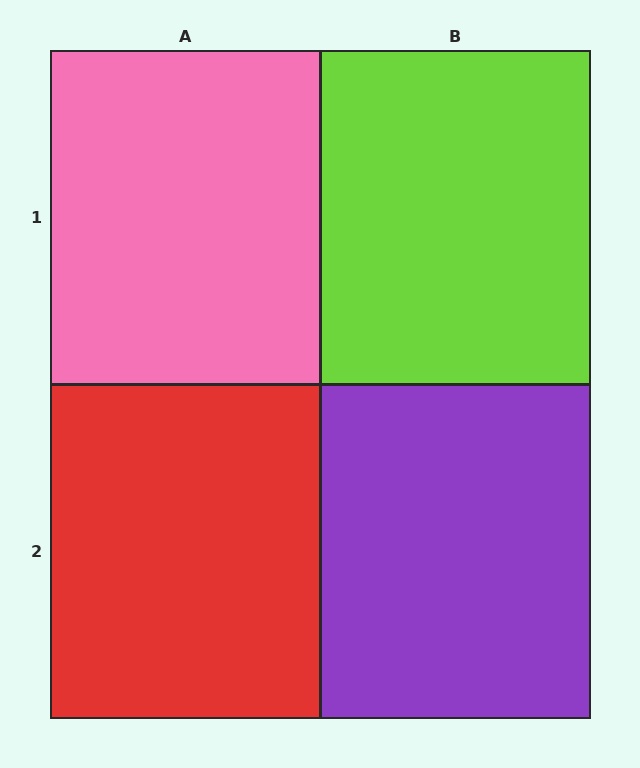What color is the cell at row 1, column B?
Lime.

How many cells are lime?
1 cell is lime.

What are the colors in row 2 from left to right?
Red, purple.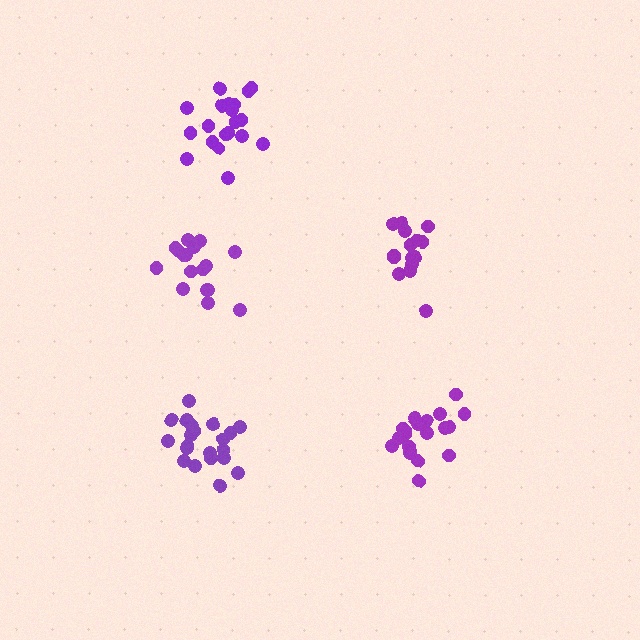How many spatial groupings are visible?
There are 5 spatial groupings.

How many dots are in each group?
Group 1: 15 dots, Group 2: 21 dots, Group 3: 20 dots, Group 4: 21 dots, Group 5: 17 dots (94 total).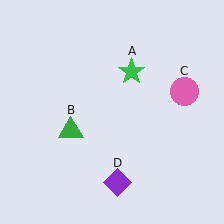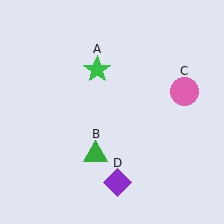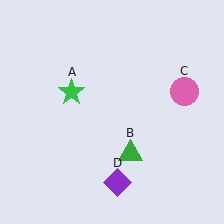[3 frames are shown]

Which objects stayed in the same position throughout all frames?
Pink circle (object C) and purple diamond (object D) remained stationary.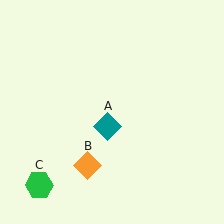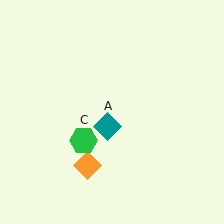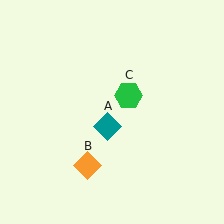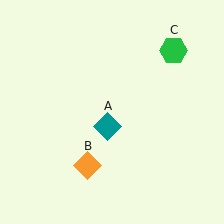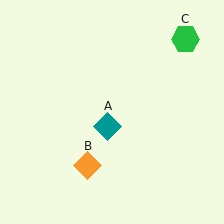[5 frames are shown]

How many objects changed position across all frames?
1 object changed position: green hexagon (object C).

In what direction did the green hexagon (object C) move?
The green hexagon (object C) moved up and to the right.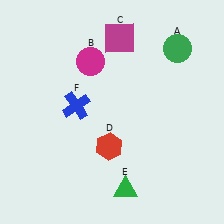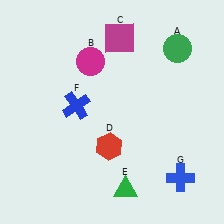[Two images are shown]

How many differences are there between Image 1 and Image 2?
There is 1 difference between the two images.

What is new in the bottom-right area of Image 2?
A blue cross (G) was added in the bottom-right area of Image 2.